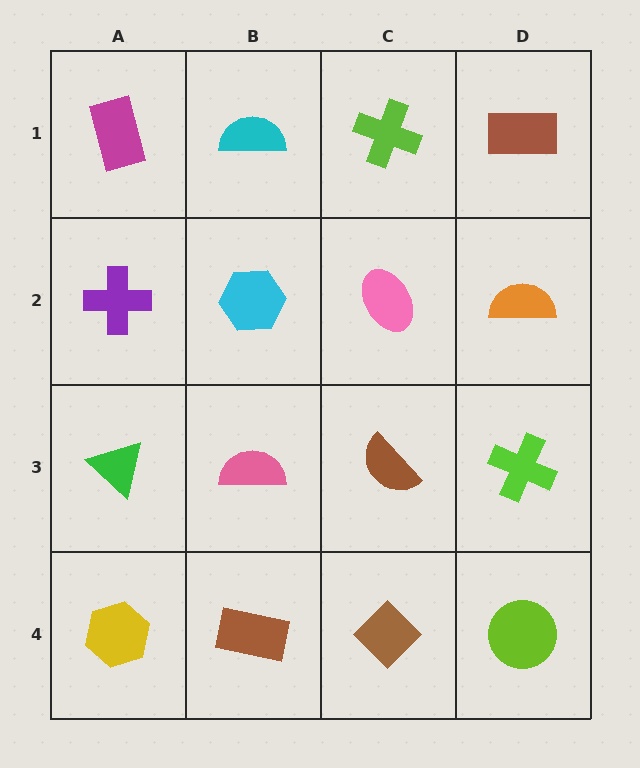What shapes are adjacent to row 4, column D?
A lime cross (row 3, column D), a brown diamond (row 4, column C).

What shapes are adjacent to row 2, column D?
A brown rectangle (row 1, column D), a lime cross (row 3, column D), a pink ellipse (row 2, column C).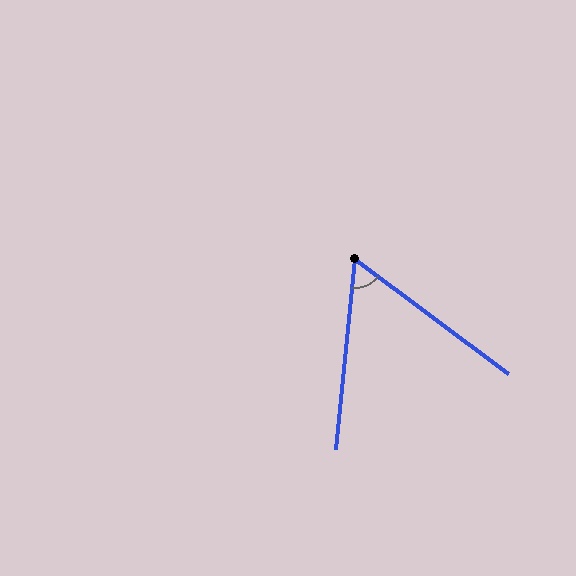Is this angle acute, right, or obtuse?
It is acute.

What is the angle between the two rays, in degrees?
Approximately 59 degrees.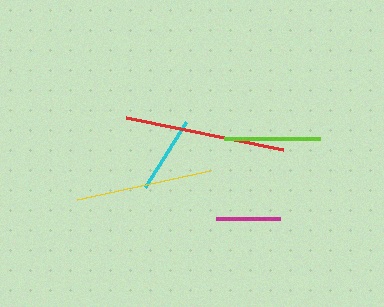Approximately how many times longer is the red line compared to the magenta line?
The red line is approximately 2.5 times the length of the magenta line.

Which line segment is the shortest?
The magenta line is the shortest at approximately 64 pixels.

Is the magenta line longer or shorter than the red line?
The red line is longer than the magenta line.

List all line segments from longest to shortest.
From longest to shortest: red, yellow, lime, cyan, magenta.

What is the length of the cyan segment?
The cyan segment is approximately 77 pixels long.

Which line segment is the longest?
The red line is the longest at approximately 160 pixels.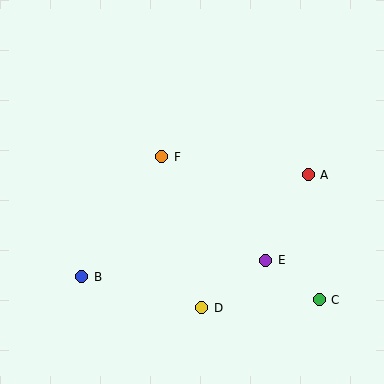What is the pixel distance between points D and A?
The distance between D and A is 170 pixels.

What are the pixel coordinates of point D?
Point D is at (202, 308).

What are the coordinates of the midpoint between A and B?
The midpoint between A and B is at (195, 226).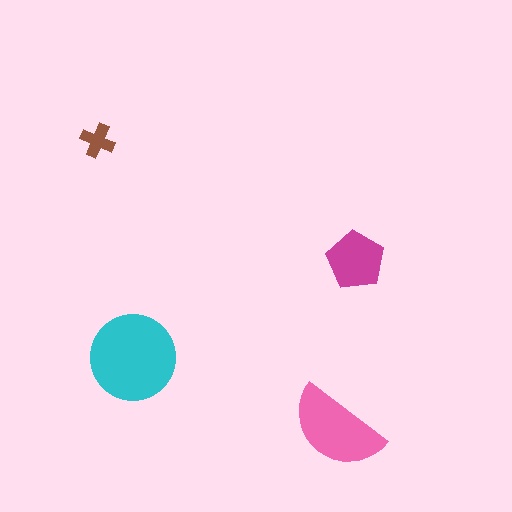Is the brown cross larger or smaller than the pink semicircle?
Smaller.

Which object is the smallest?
The brown cross.